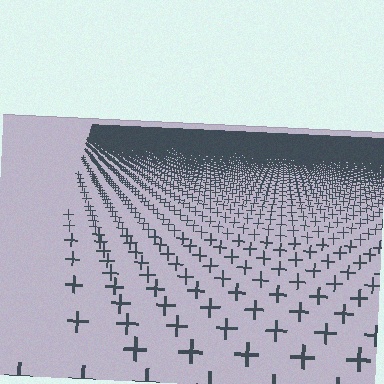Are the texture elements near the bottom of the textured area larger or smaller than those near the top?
Larger. Near the bottom, elements are closer to the viewer and appear at a bigger on-screen size.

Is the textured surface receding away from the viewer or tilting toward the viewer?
The surface is receding away from the viewer. Texture elements get smaller and denser toward the top.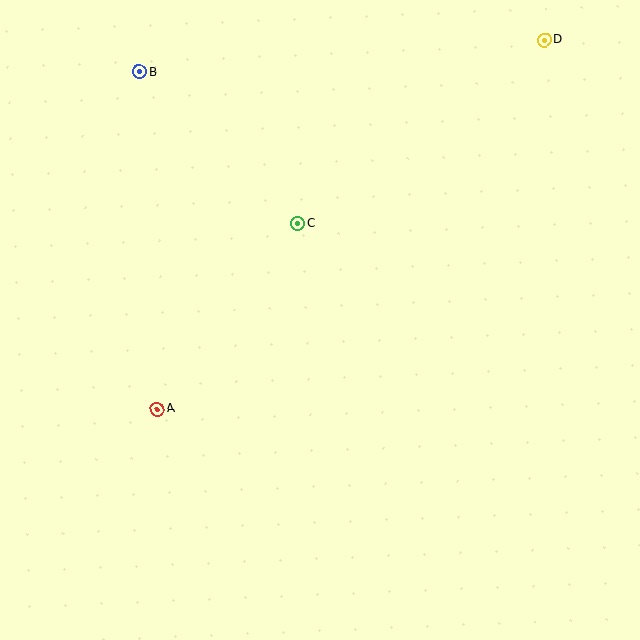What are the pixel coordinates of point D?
Point D is at (544, 40).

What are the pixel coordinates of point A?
Point A is at (157, 409).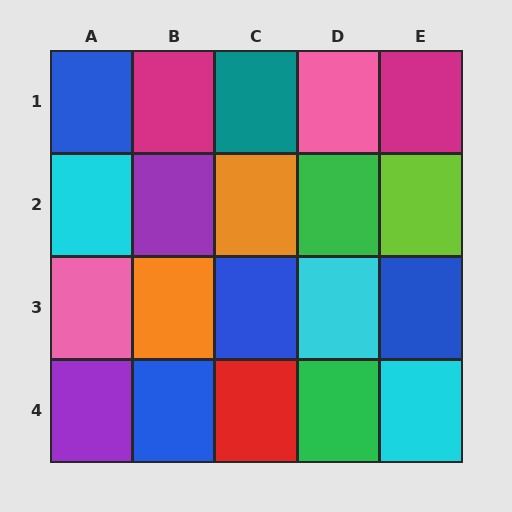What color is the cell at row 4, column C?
Red.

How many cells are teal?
1 cell is teal.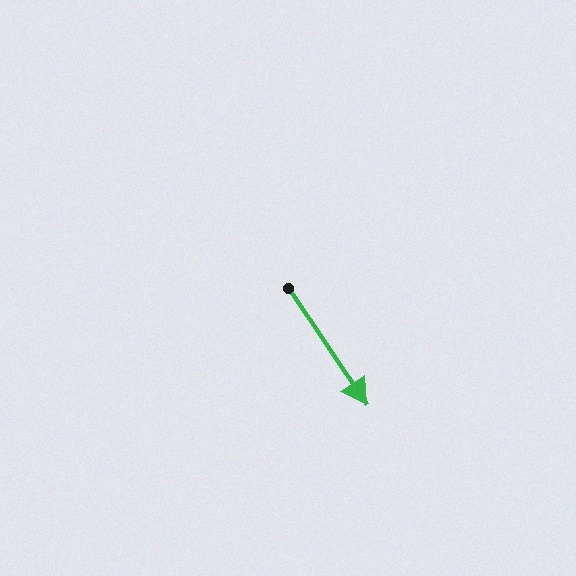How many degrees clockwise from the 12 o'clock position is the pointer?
Approximately 146 degrees.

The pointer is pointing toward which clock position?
Roughly 5 o'clock.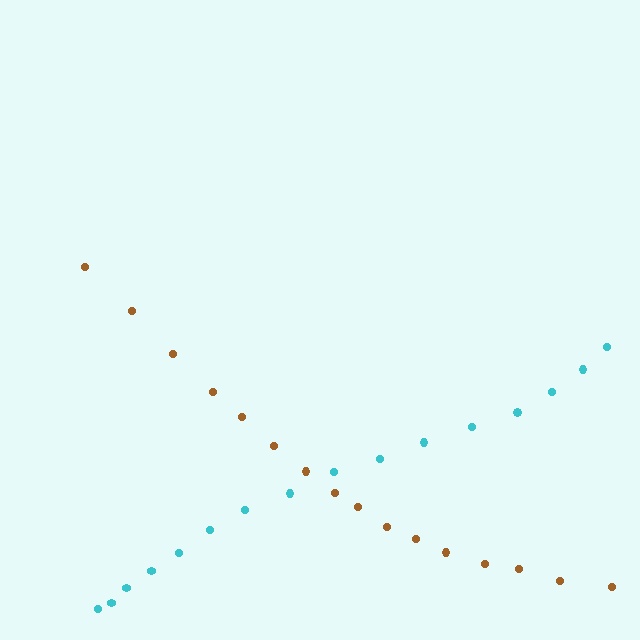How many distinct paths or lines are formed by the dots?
There are 2 distinct paths.